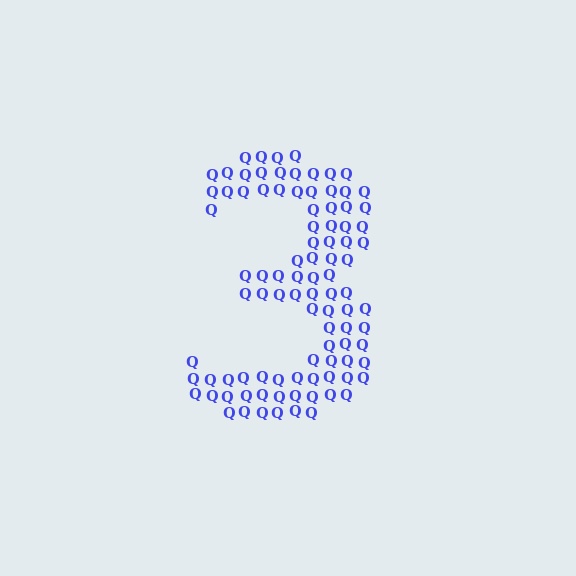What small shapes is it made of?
It is made of small letter Q's.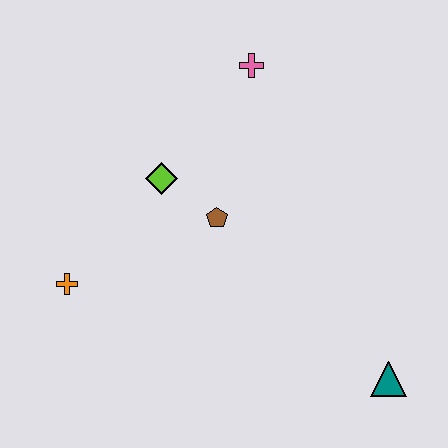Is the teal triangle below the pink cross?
Yes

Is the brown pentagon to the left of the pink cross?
Yes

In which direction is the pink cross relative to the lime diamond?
The pink cross is above the lime diamond.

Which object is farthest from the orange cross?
The teal triangle is farthest from the orange cross.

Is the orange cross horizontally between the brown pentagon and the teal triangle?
No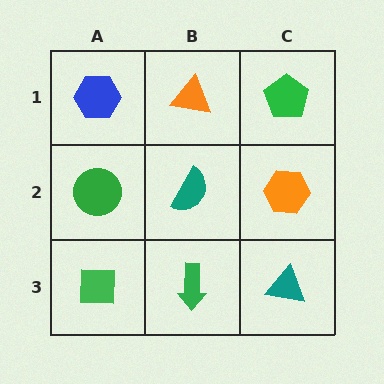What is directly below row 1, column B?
A teal semicircle.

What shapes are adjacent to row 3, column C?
An orange hexagon (row 2, column C), a green arrow (row 3, column B).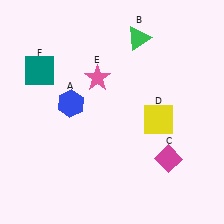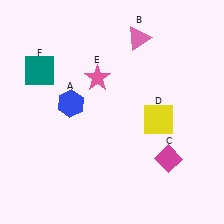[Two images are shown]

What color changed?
The triangle (B) changed from green in Image 1 to pink in Image 2.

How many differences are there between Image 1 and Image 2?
There is 1 difference between the two images.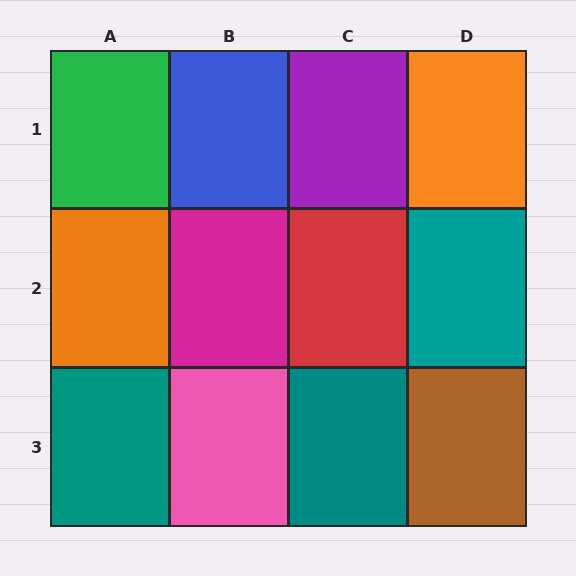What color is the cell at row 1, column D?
Orange.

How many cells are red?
1 cell is red.